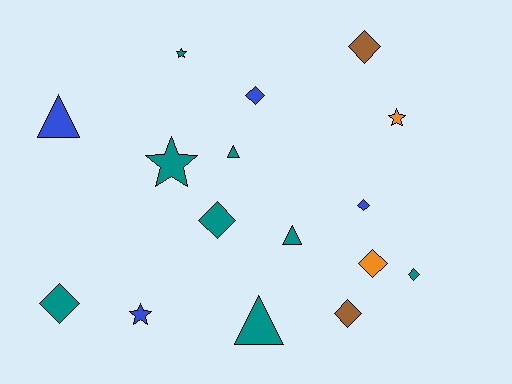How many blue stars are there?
There is 1 blue star.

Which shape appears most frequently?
Diamond, with 8 objects.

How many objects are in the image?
There are 16 objects.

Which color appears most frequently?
Teal, with 8 objects.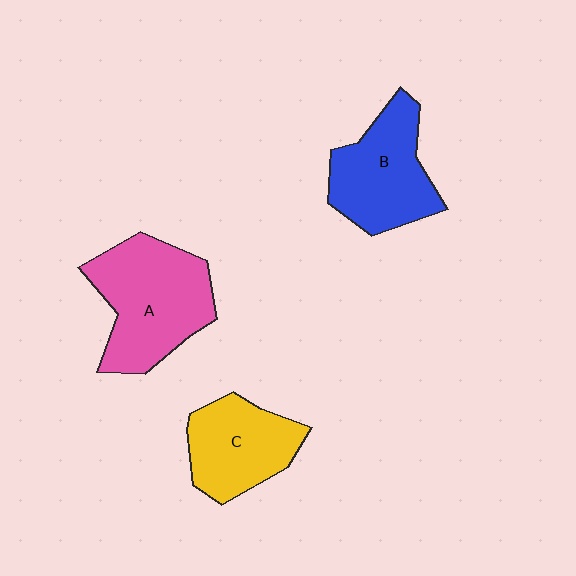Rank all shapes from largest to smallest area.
From largest to smallest: A (pink), B (blue), C (yellow).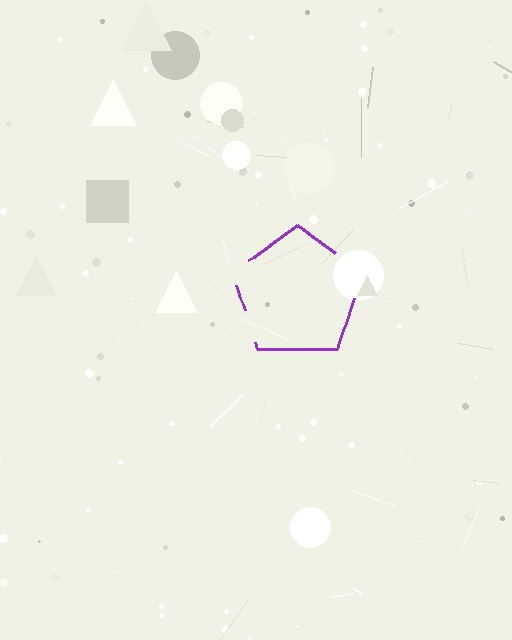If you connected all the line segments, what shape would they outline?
They would outline a pentagon.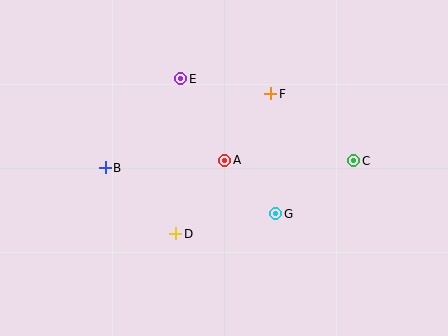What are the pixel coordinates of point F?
Point F is at (271, 94).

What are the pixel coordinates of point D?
Point D is at (176, 234).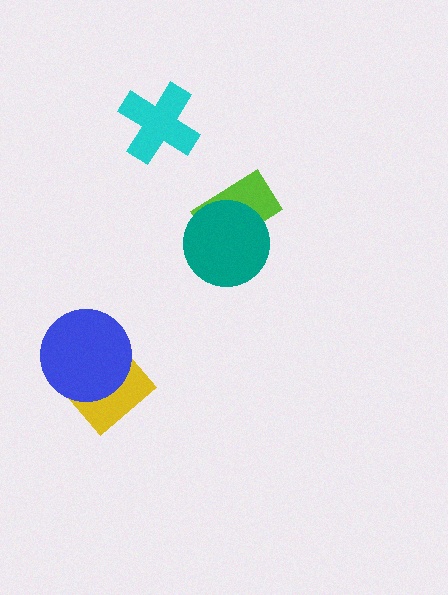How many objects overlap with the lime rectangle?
1 object overlaps with the lime rectangle.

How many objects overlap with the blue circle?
1 object overlaps with the blue circle.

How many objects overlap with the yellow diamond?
1 object overlaps with the yellow diamond.